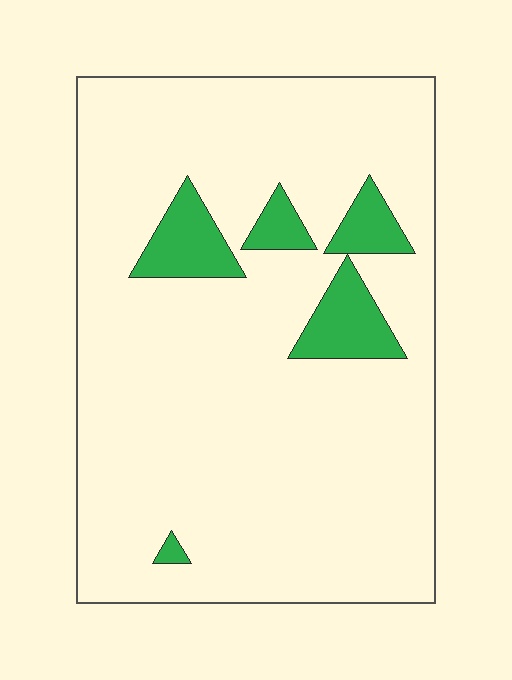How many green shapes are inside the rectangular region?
5.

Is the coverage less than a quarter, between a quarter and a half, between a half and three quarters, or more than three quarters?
Less than a quarter.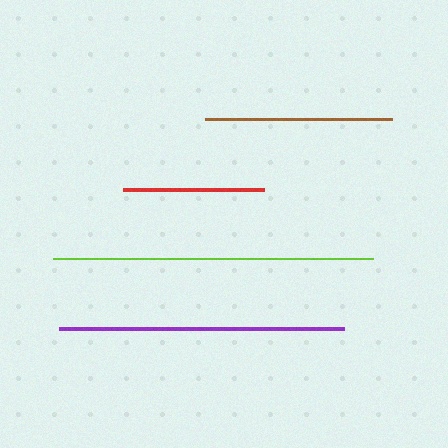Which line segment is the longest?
The lime line is the longest at approximately 320 pixels.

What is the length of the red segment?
The red segment is approximately 141 pixels long.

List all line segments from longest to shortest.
From longest to shortest: lime, purple, brown, red.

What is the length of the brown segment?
The brown segment is approximately 186 pixels long.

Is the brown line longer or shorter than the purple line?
The purple line is longer than the brown line.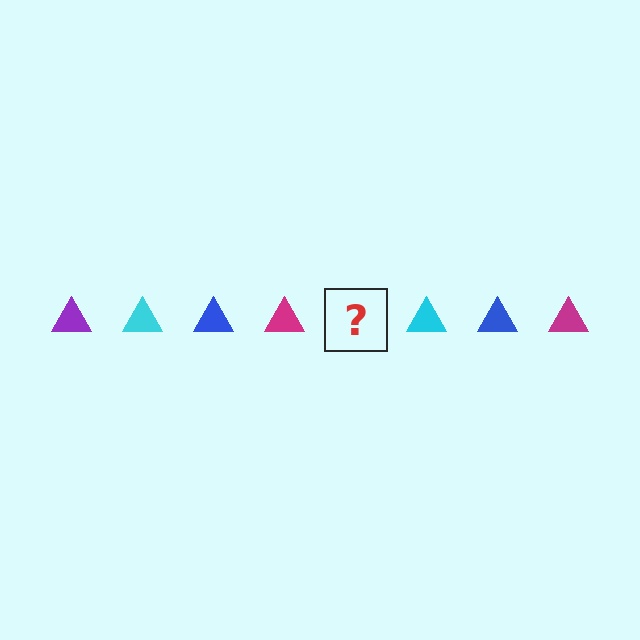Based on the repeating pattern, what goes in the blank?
The blank should be a purple triangle.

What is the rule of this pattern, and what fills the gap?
The rule is that the pattern cycles through purple, cyan, blue, magenta triangles. The gap should be filled with a purple triangle.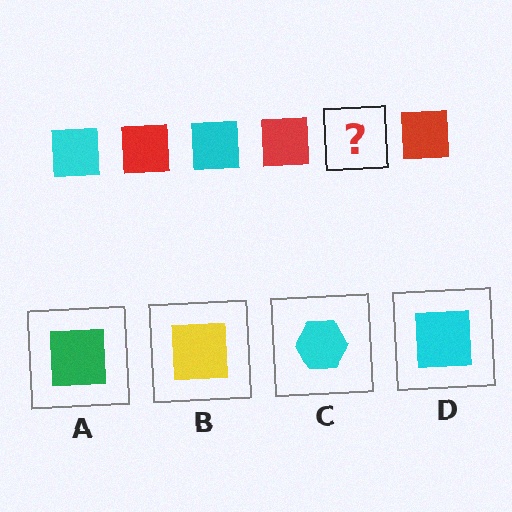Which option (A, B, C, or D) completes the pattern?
D.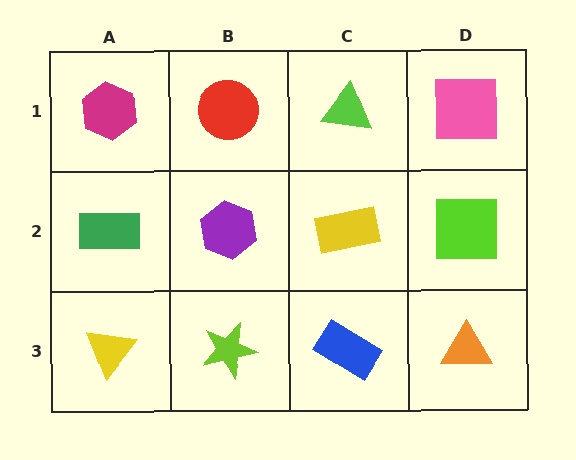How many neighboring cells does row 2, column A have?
3.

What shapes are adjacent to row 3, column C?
A yellow rectangle (row 2, column C), a lime star (row 3, column B), an orange triangle (row 3, column D).